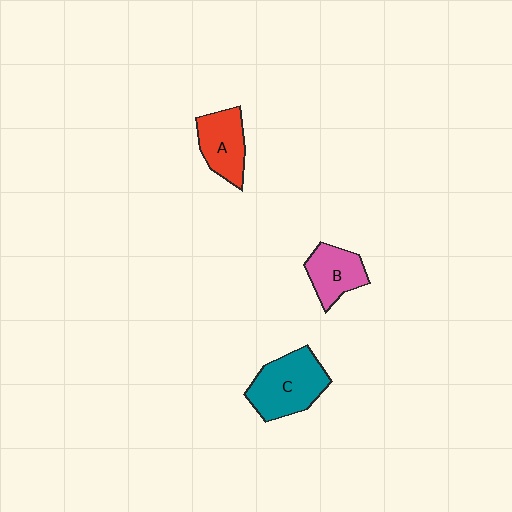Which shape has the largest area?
Shape C (teal).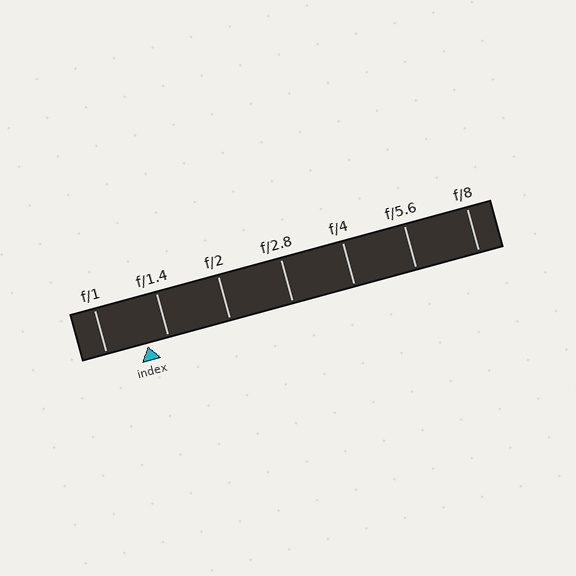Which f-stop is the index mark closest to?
The index mark is closest to f/1.4.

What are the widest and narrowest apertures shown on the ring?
The widest aperture shown is f/1 and the narrowest is f/8.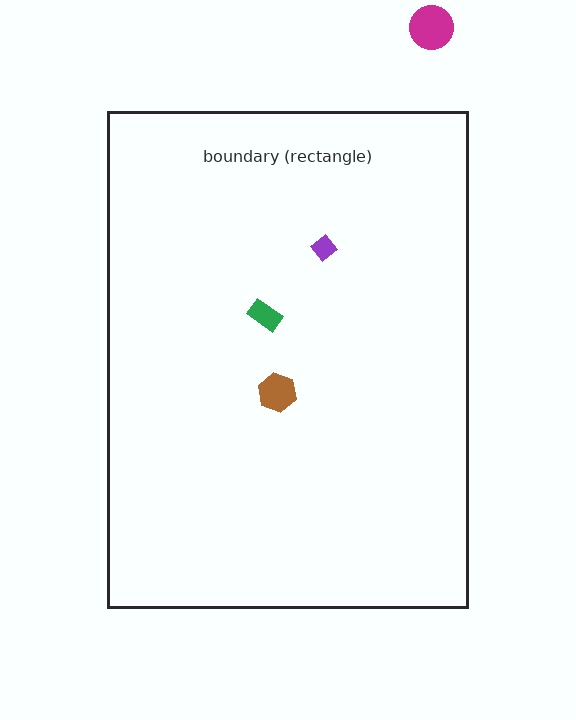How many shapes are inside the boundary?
3 inside, 1 outside.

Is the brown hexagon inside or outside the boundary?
Inside.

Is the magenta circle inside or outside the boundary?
Outside.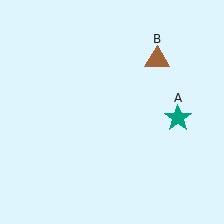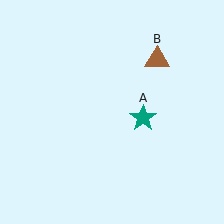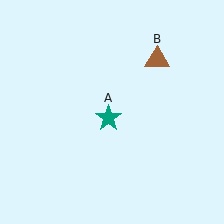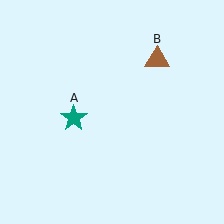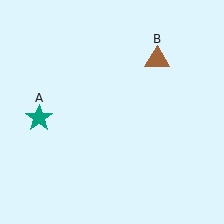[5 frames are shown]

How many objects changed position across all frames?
1 object changed position: teal star (object A).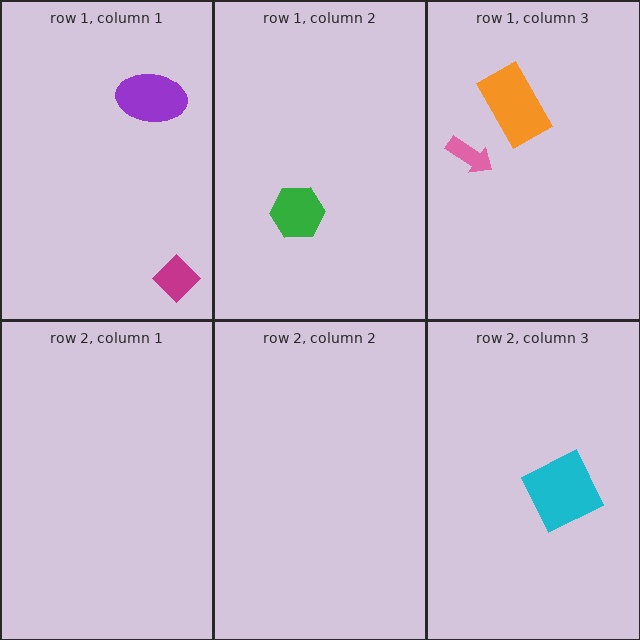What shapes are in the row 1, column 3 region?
The pink arrow, the orange rectangle.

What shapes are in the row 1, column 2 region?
The green hexagon.